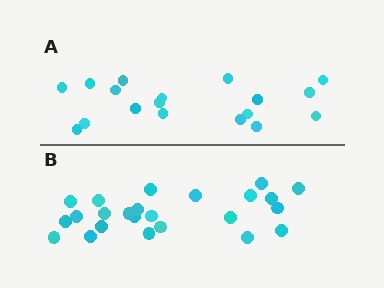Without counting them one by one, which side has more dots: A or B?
Region B (the bottom region) has more dots.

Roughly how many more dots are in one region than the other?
Region B has about 6 more dots than region A.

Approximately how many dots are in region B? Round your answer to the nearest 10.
About 20 dots. (The exact count is 24, which rounds to 20.)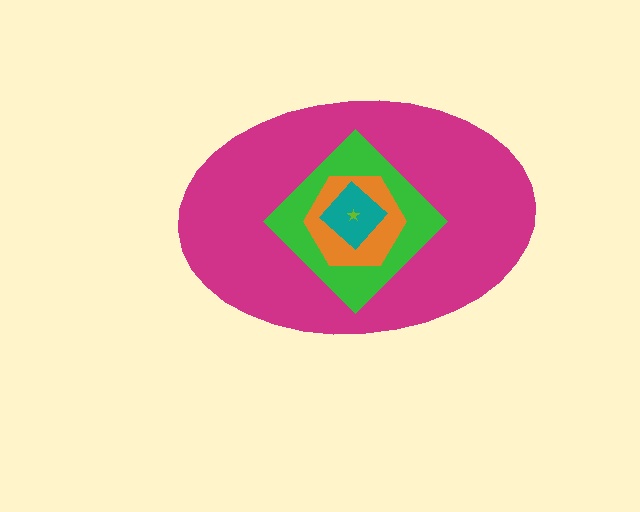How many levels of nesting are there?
5.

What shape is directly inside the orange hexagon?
The teal diamond.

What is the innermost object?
The lime star.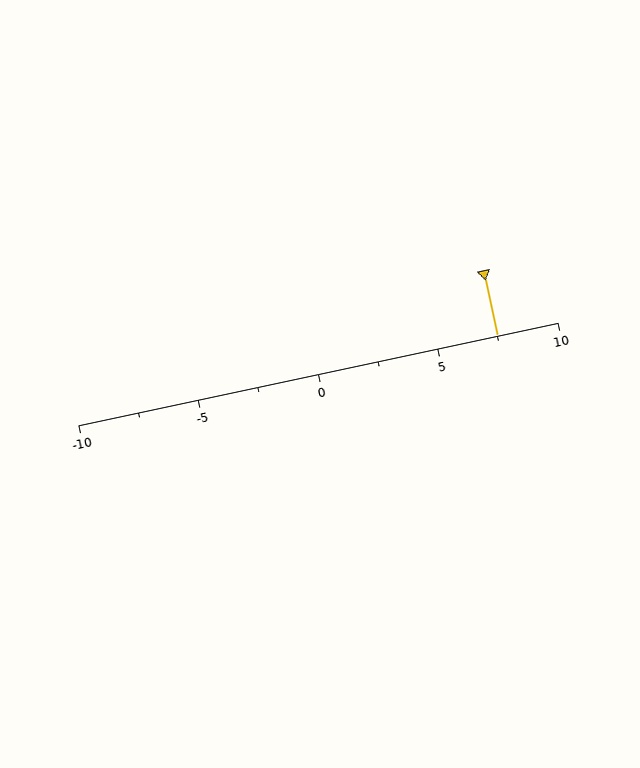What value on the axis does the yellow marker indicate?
The marker indicates approximately 7.5.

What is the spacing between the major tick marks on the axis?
The major ticks are spaced 5 apart.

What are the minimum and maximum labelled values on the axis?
The axis runs from -10 to 10.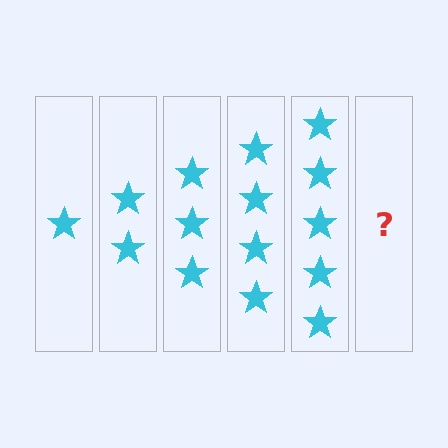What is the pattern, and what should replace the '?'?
The pattern is that each step adds one more star. The '?' should be 6 stars.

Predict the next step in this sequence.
The next step is 6 stars.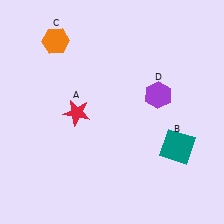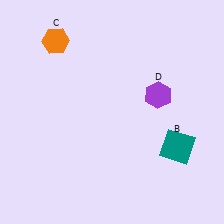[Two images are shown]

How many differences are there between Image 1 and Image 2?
There is 1 difference between the two images.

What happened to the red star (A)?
The red star (A) was removed in Image 2. It was in the bottom-left area of Image 1.